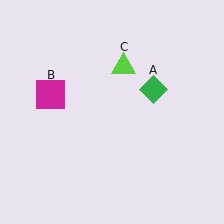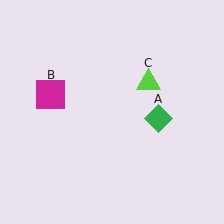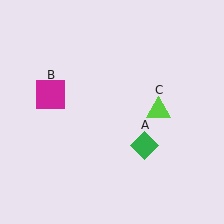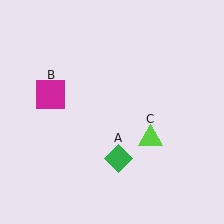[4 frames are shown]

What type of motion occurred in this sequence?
The green diamond (object A), lime triangle (object C) rotated clockwise around the center of the scene.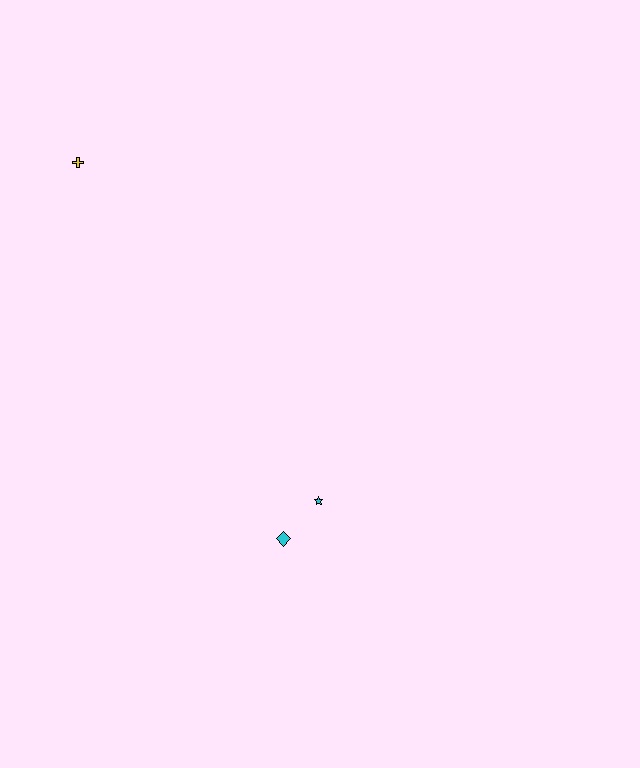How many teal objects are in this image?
There are no teal objects.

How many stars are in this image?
There is 1 star.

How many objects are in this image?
There are 3 objects.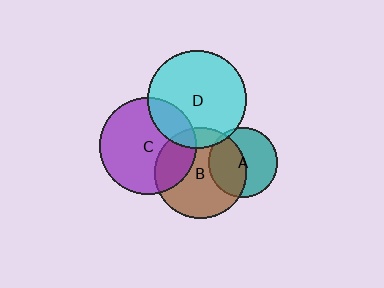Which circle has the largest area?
Circle D (cyan).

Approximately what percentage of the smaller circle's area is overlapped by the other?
Approximately 15%.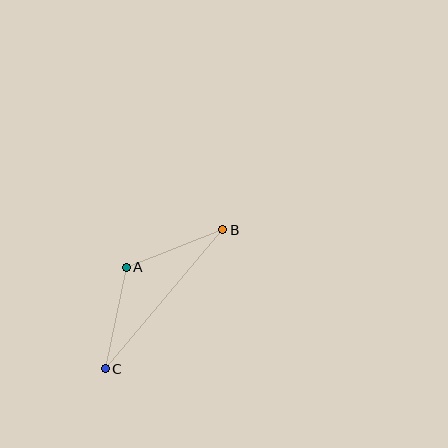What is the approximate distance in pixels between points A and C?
The distance between A and C is approximately 104 pixels.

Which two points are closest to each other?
Points A and B are closest to each other.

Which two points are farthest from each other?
Points B and C are farthest from each other.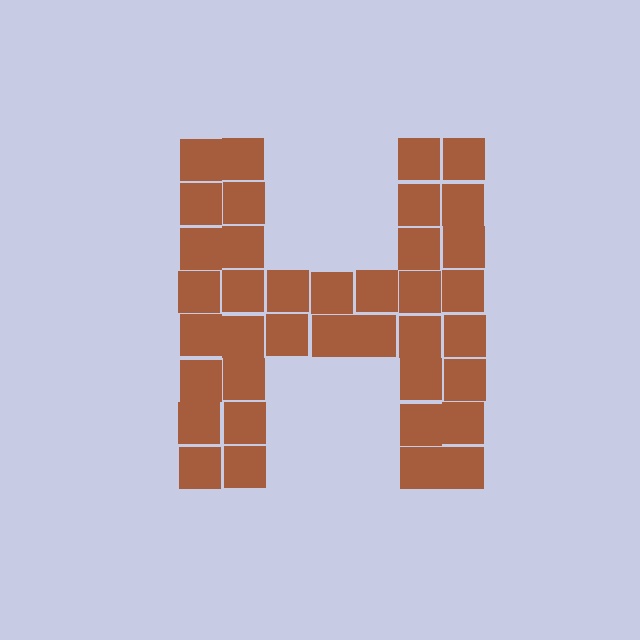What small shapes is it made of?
It is made of small squares.